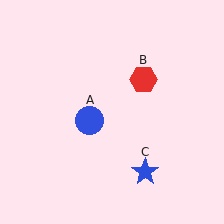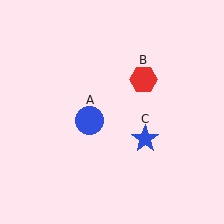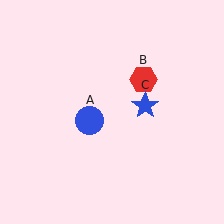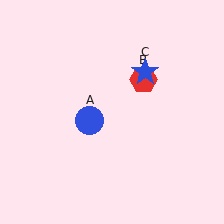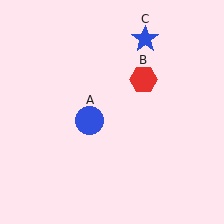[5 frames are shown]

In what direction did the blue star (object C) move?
The blue star (object C) moved up.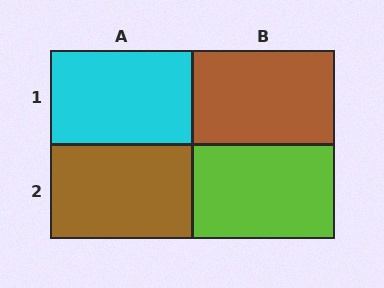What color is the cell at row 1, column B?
Brown.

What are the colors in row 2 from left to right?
Brown, lime.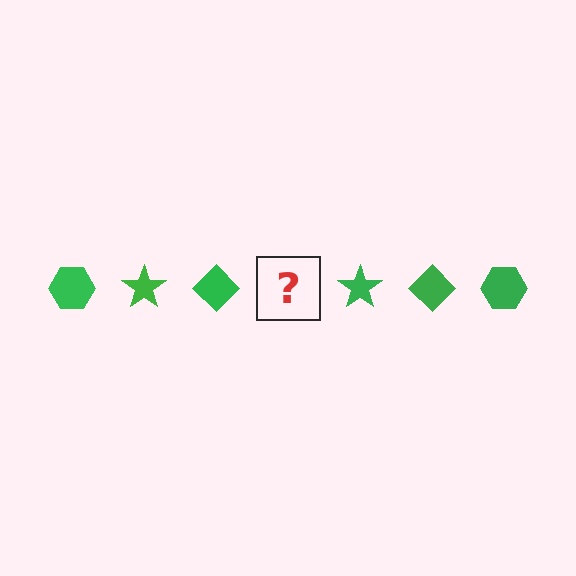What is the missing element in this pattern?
The missing element is a green hexagon.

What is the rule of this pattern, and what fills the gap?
The rule is that the pattern cycles through hexagon, star, diamond shapes in green. The gap should be filled with a green hexagon.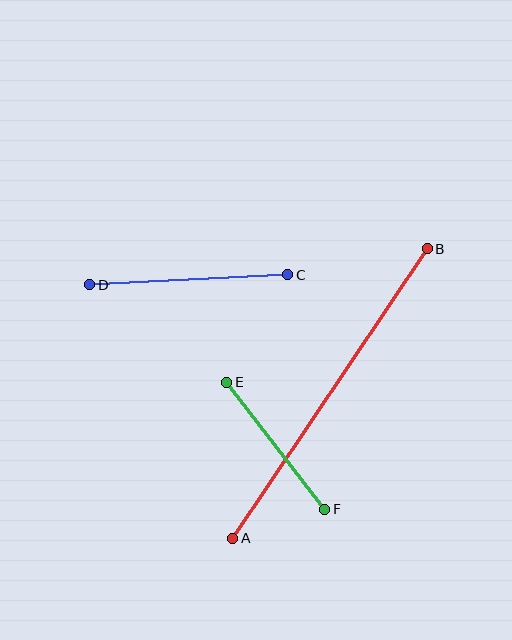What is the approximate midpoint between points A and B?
The midpoint is at approximately (330, 393) pixels.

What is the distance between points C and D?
The distance is approximately 198 pixels.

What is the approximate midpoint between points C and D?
The midpoint is at approximately (189, 280) pixels.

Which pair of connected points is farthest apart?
Points A and B are farthest apart.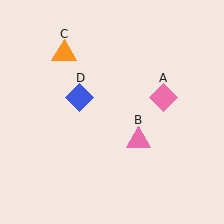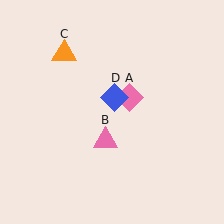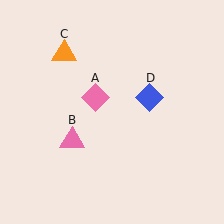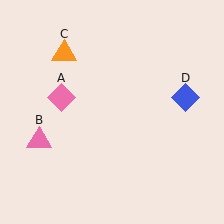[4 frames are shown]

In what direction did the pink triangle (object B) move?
The pink triangle (object B) moved left.